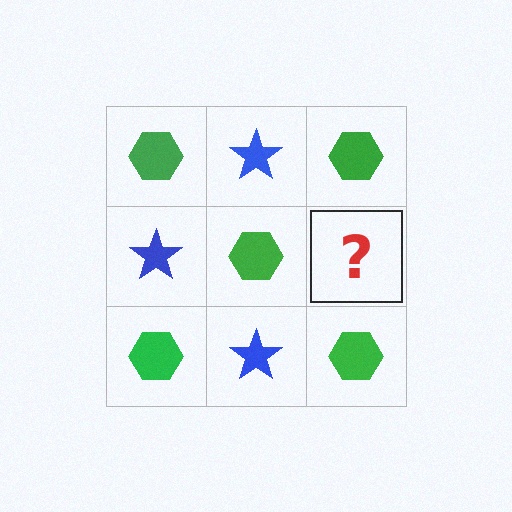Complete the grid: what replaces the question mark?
The question mark should be replaced with a blue star.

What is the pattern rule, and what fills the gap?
The rule is that it alternates green hexagon and blue star in a checkerboard pattern. The gap should be filled with a blue star.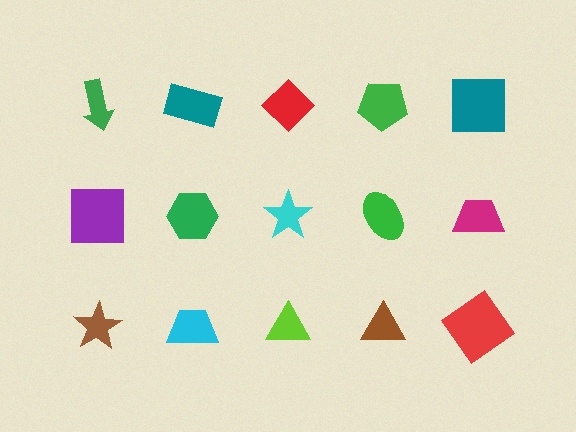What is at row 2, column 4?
A green ellipse.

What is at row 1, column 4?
A green pentagon.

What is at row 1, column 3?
A red diamond.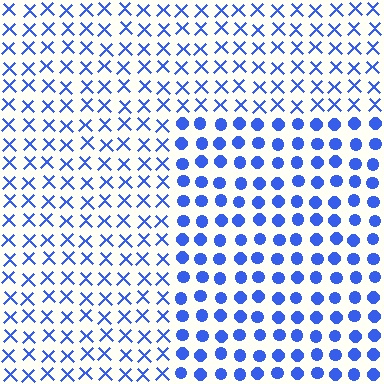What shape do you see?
I see a rectangle.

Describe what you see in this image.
The image is filled with small blue elements arranged in a uniform grid. A rectangle-shaped region contains circles, while the surrounding area contains X marks. The boundary is defined purely by the change in element shape.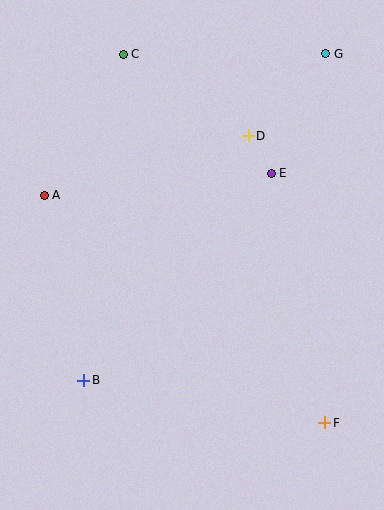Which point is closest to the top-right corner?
Point G is closest to the top-right corner.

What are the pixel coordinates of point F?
Point F is at (325, 423).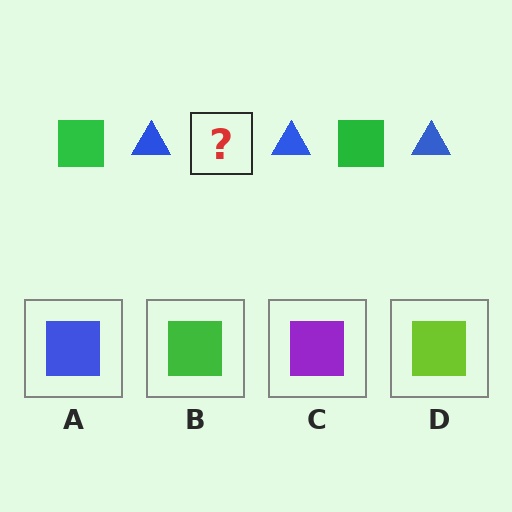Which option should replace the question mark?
Option B.